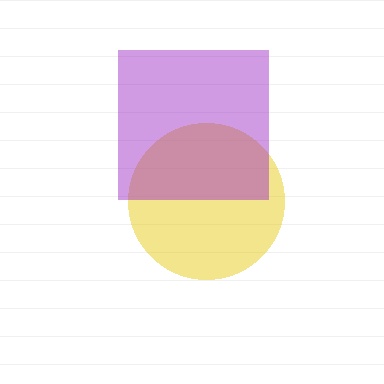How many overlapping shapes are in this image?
There are 2 overlapping shapes in the image.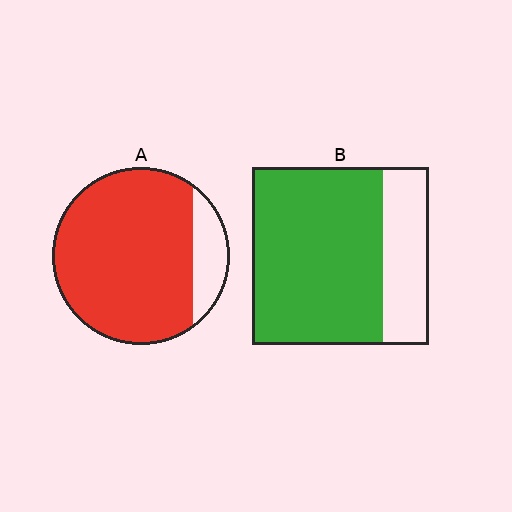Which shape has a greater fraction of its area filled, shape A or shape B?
Shape A.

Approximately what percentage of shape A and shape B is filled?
A is approximately 85% and B is approximately 75%.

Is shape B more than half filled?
Yes.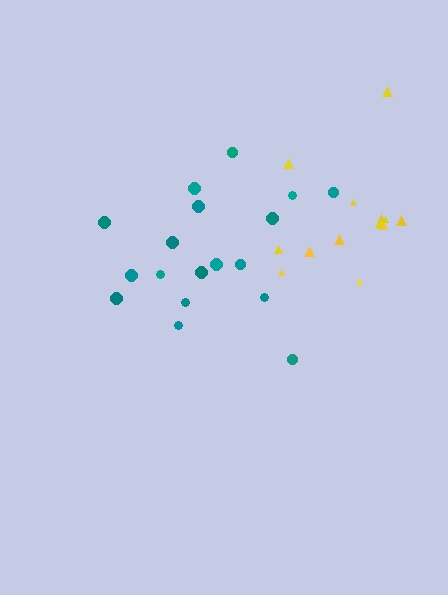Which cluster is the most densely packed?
Yellow.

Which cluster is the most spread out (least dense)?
Teal.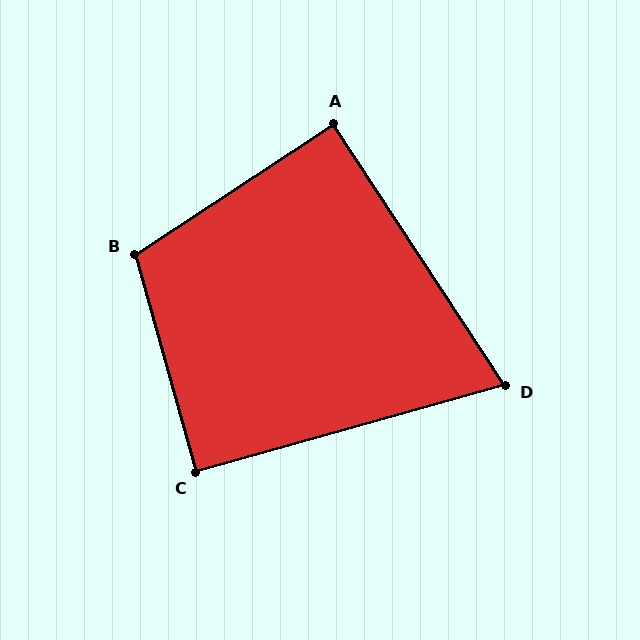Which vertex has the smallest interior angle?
D, at approximately 72 degrees.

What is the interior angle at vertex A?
Approximately 90 degrees (approximately right).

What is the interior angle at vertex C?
Approximately 90 degrees (approximately right).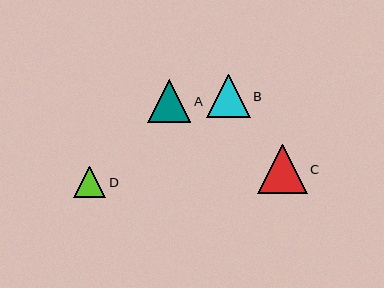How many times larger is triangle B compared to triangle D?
Triangle B is approximately 1.4 times the size of triangle D.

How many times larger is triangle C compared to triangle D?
Triangle C is approximately 1.6 times the size of triangle D.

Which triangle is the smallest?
Triangle D is the smallest with a size of approximately 32 pixels.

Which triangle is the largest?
Triangle C is the largest with a size of approximately 49 pixels.